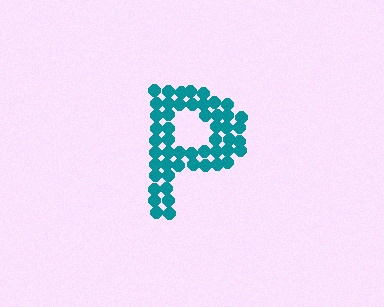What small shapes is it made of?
It is made of small circles.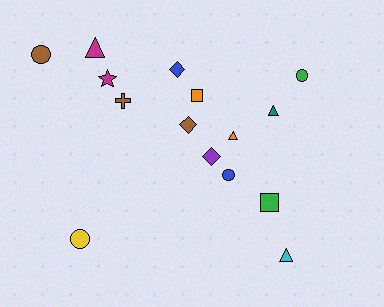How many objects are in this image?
There are 15 objects.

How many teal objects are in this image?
There is 1 teal object.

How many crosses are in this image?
There is 1 cross.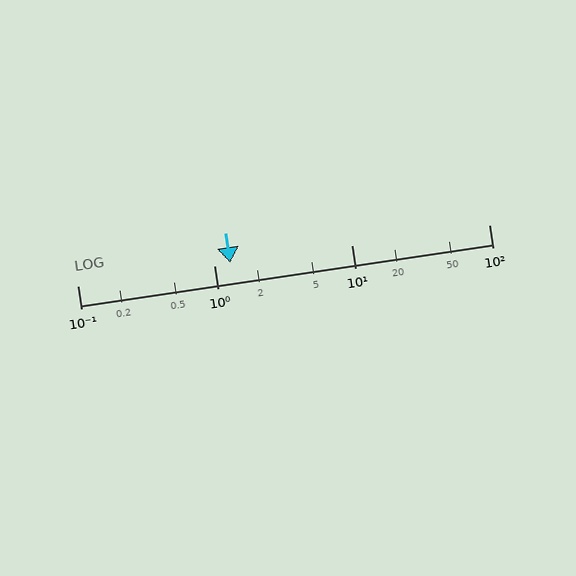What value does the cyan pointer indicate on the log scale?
The pointer indicates approximately 1.3.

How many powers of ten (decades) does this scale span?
The scale spans 3 decades, from 0.1 to 100.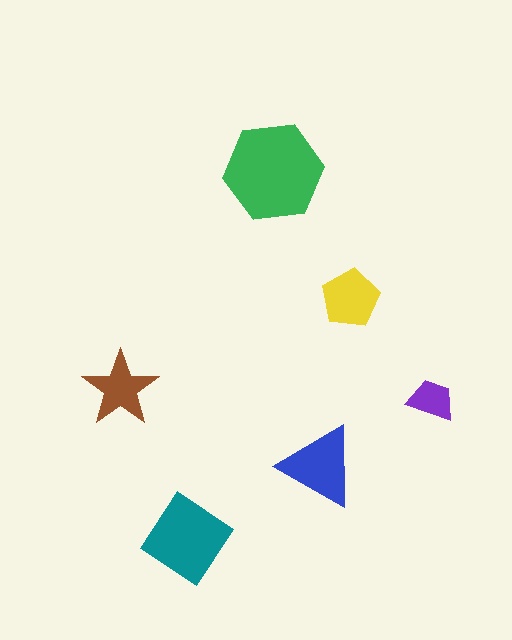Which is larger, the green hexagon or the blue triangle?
The green hexagon.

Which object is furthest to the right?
The purple trapezoid is rightmost.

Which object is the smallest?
The purple trapezoid.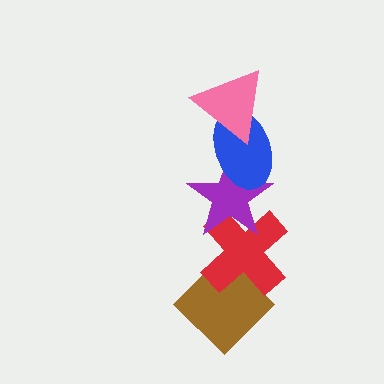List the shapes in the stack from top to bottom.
From top to bottom: the pink triangle, the blue ellipse, the purple star, the red cross, the brown diamond.